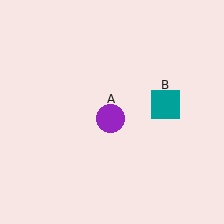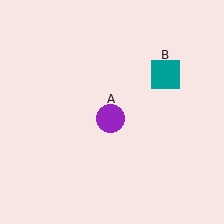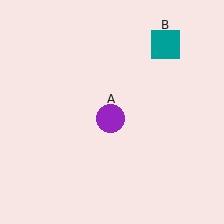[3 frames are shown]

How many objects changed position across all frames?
1 object changed position: teal square (object B).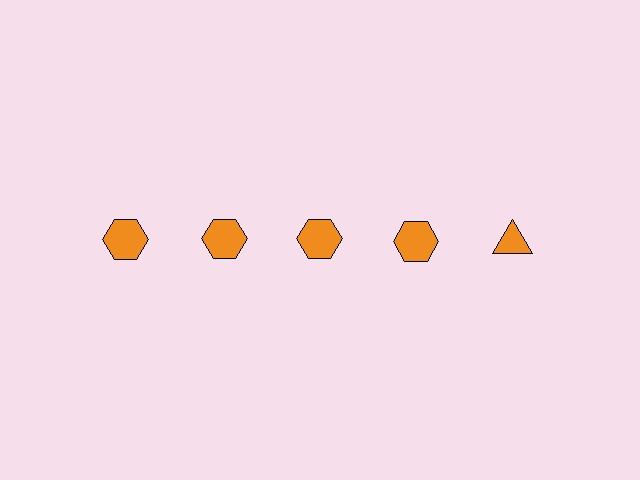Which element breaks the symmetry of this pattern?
The orange triangle in the top row, rightmost column breaks the symmetry. All other shapes are orange hexagons.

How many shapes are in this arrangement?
There are 5 shapes arranged in a grid pattern.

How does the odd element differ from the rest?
It has a different shape: triangle instead of hexagon.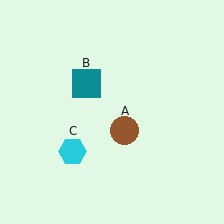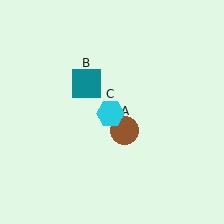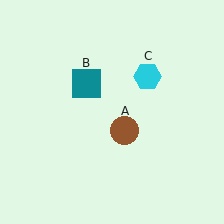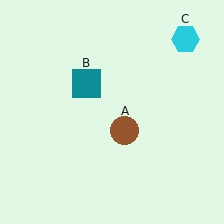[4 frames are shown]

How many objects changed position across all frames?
1 object changed position: cyan hexagon (object C).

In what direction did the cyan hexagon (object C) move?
The cyan hexagon (object C) moved up and to the right.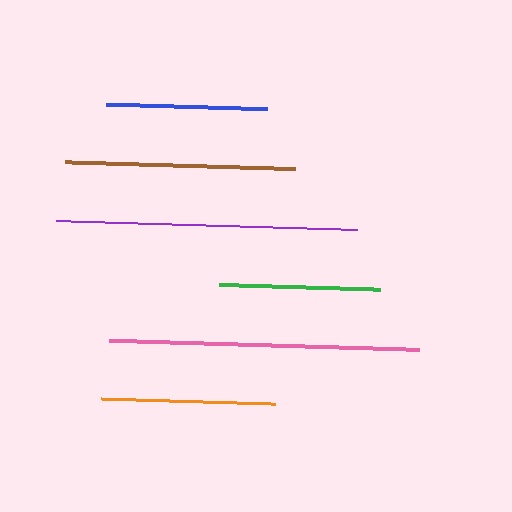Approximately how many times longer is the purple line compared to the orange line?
The purple line is approximately 1.7 times the length of the orange line.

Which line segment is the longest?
The pink line is the longest at approximately 310 pixels.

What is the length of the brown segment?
The brown segment is approximately 230 pixels long.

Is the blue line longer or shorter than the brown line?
The brown line is longer than the blue line.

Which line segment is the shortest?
The green line is the shortest at approximately 161 pixels.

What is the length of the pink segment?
The pink segment is approximately 310 pixels long.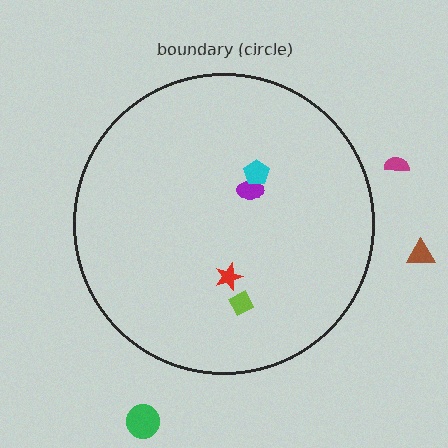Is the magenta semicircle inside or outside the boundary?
Outside.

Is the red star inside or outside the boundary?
Inside.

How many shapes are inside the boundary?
4 inside, 3 outside.